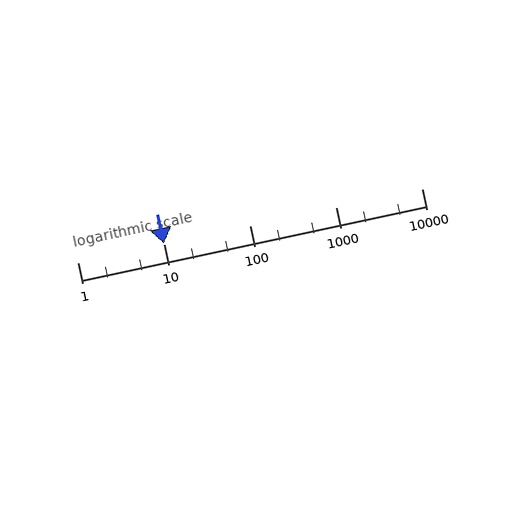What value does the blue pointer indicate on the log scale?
The pointer indicates approximately 10.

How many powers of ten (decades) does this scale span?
The scale spans 4 decades, from 1 to 10000.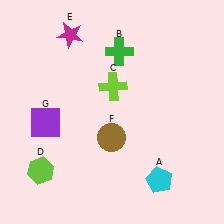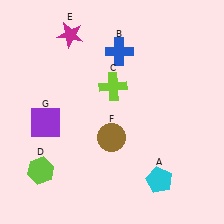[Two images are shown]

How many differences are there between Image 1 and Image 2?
There is 1 difference between the two images.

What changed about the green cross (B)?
In Image 1, B is green. In Image 2, it changed to blue.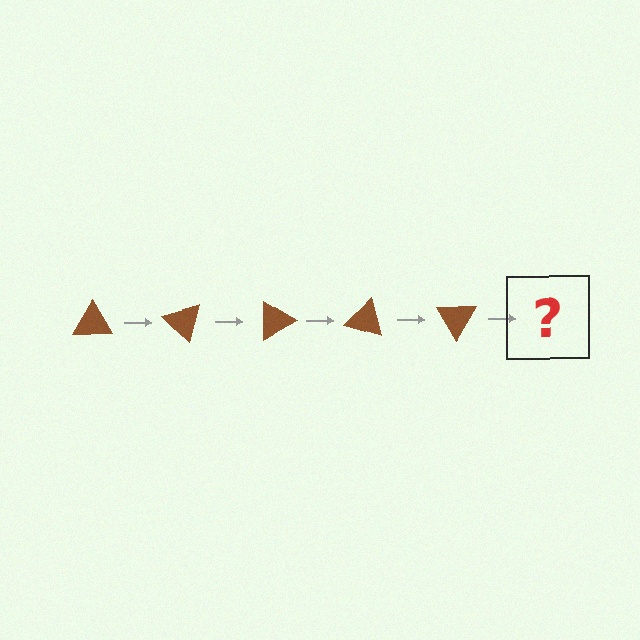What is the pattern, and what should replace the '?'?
The pattern is that the triangle rotates 45 degrees each step. The '?' should be a brown triangle rotated 225 degrees.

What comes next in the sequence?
The next element should be a brown triangle rotated 225 degrees.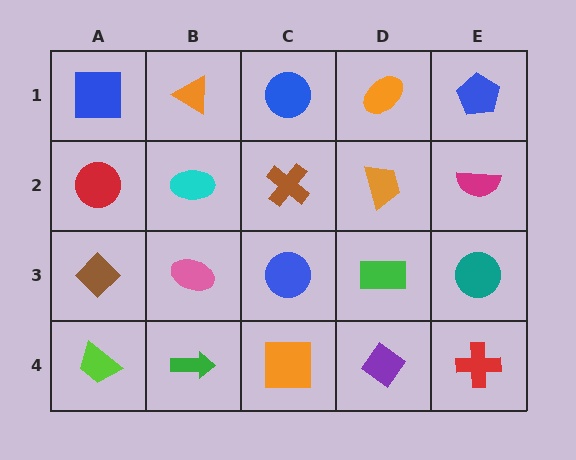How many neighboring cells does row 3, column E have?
3.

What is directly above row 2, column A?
A blue square.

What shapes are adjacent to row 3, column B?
A cyan ellipse (row 2, column B), a green arrow (row 4, column B), a brown diamond (row 3, column A), a blue circle (row 3, column C).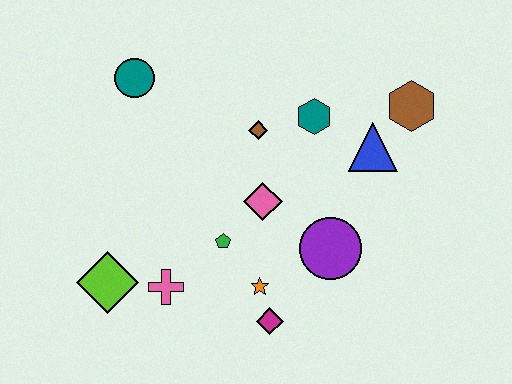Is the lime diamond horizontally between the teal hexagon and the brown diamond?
No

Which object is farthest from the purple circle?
The teal circle is farthest from the purple circle.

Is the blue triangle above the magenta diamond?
Yes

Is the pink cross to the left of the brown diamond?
Yes